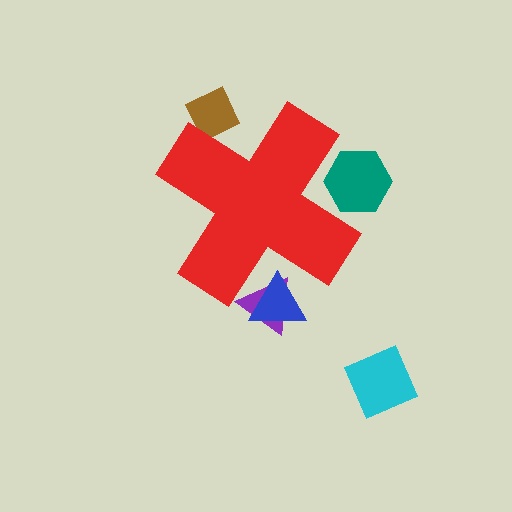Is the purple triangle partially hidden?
Yes, the purple triangle is partially hidden behind the red cross.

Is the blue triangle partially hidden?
Yes, the blue triangle is partially hidden behind the red cross.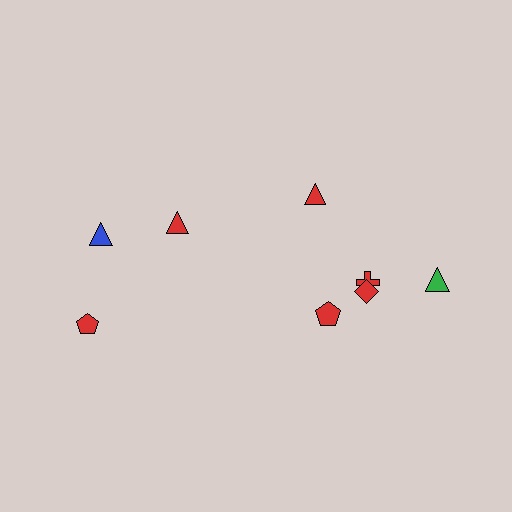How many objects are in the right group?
There are 5 objects.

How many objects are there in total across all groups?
There are 8 objects.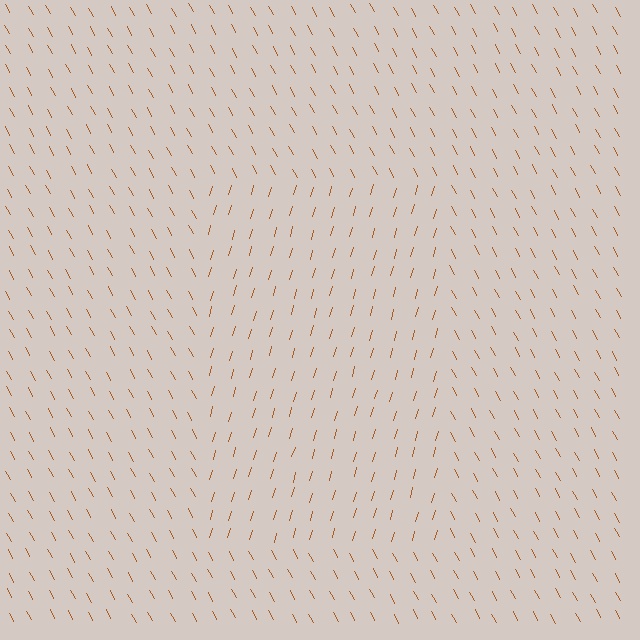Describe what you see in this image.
The image is filled with small brown line segments. A rectangle region in the image has lines oriented differently from the surrounding lines, creating a visible texture boundary.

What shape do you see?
I see a rectangle.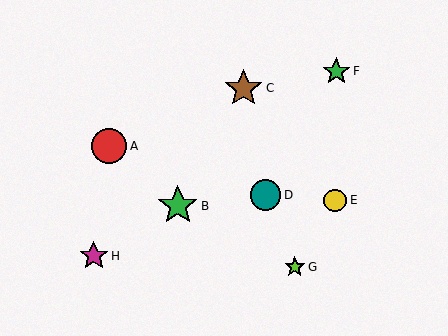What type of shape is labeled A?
Shape A is a red circle.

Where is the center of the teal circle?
The center of the teal circle is at (265, 195).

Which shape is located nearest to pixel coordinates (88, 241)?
The magenta star (labeled H) at (94, 256) is nearest to that location.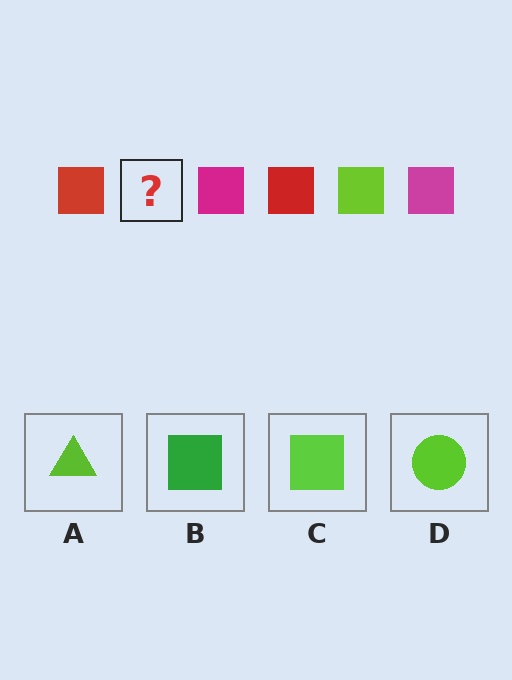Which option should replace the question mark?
Option C.